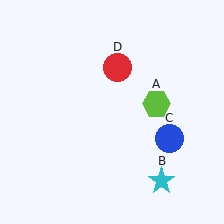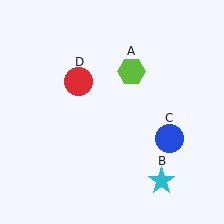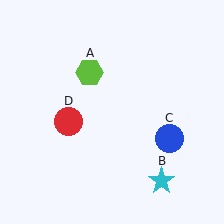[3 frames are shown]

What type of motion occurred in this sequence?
The lime hexagon (object A), red circle (object D) rotated counterclockwise around the center of the scene.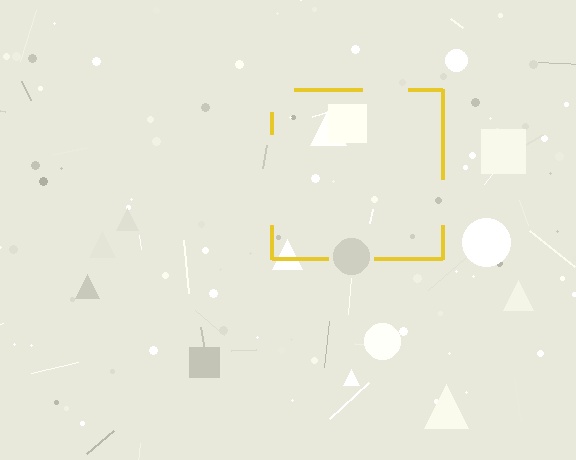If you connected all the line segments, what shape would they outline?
They would outline a square.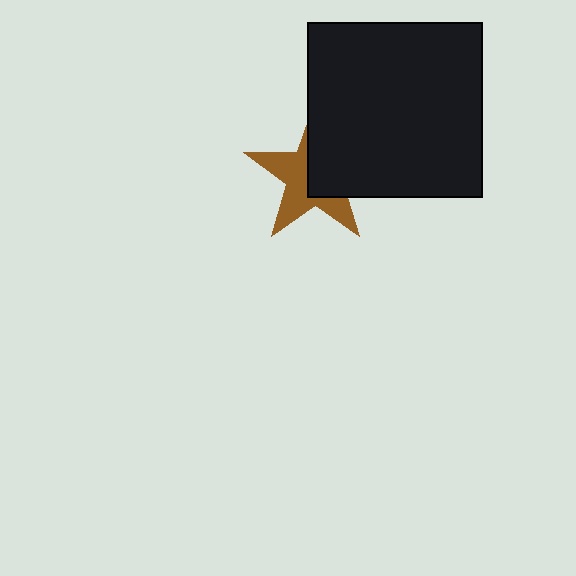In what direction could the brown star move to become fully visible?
The brown star could move left. That would shift it out from behind the black square entirely.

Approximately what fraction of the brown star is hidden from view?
Roughly 47% of the brown star is hidden behind the black square.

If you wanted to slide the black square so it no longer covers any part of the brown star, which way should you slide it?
Slide it right — that is the most direct way to separate the two shapes.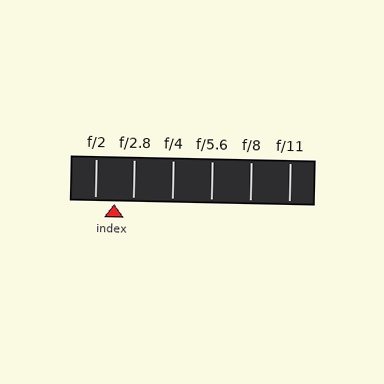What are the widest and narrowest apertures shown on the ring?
The widest aperture shown is f/2 and the narrowest is f/11.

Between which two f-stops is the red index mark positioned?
The index mark is between f/2 and f/2.8.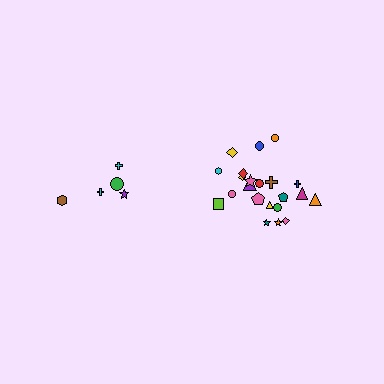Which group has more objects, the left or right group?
The right group.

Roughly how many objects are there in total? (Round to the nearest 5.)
Roughly 25 objects in total.